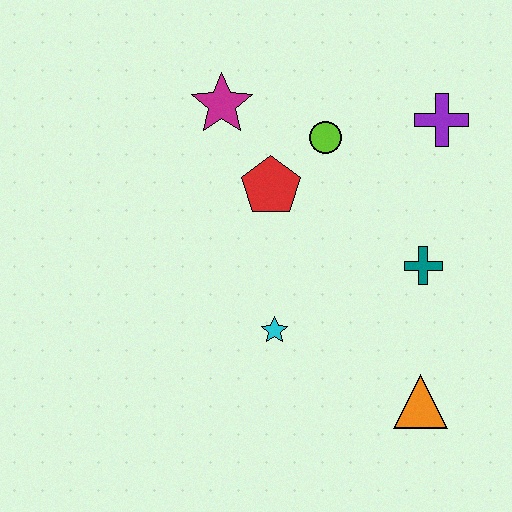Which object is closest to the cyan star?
The red pentagon is closest to the cyan star.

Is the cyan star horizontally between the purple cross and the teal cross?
No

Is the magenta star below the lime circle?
No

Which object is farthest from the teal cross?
The magenta star is farthest from the teal cross.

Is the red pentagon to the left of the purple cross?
Yes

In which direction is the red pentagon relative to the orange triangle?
The red pentagon is above the orange triangle.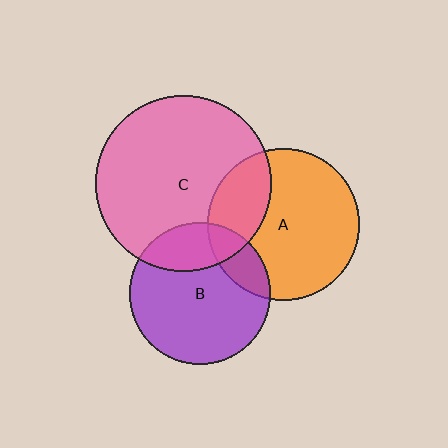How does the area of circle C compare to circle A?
Approximately 1.3 times.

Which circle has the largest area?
Circle C (pink).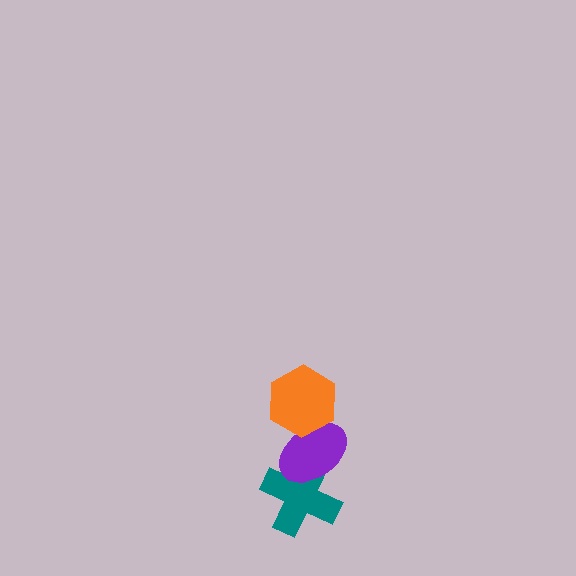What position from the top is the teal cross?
The teal cross is 3rd from the top.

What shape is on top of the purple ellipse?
The orange hexagon is on top of the purple ellipse.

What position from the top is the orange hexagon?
The orange hexagon is 1st from the top.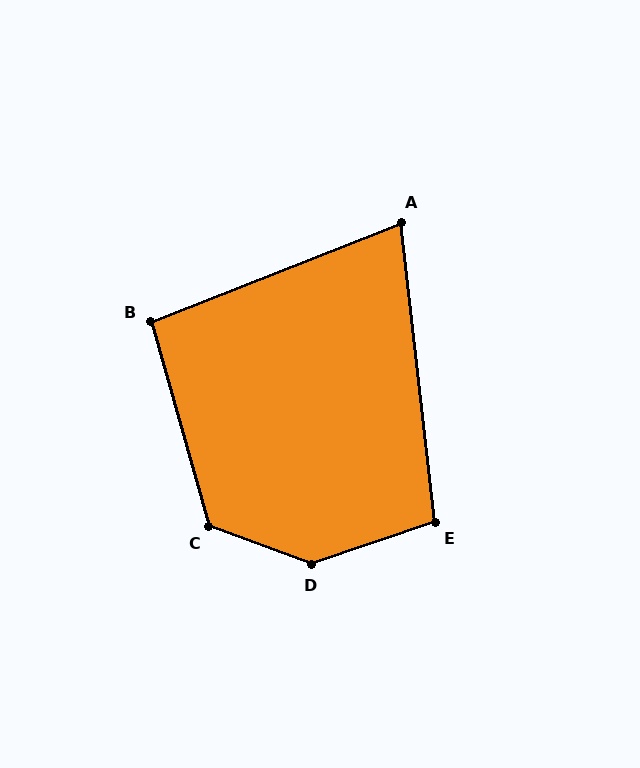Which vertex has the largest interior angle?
D, at approximately 141 degrees.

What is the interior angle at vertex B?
Approximately 96 degrees (obtuse).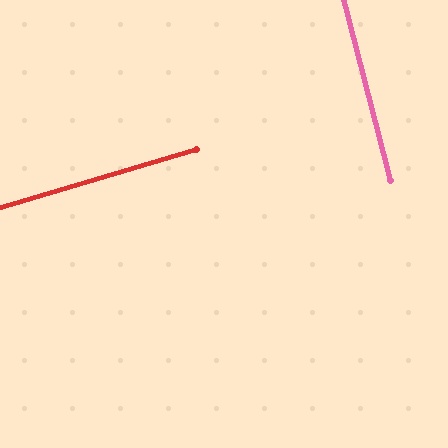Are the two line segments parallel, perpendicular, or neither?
Perpendicular — they meet at approximately 88°.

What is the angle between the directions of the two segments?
Approximately 88 degrees.